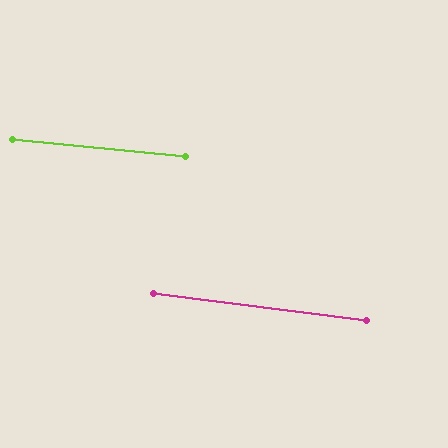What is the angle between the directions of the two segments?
Approximately 2 degrees.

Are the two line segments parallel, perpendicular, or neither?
Parallel — their directions differ by only 1.7°.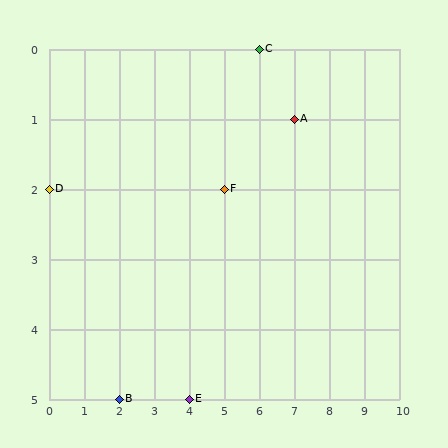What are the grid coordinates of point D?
Point D is at grid coordinates (0, 2).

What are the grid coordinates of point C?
Point C is at grid coordinates (6, 0).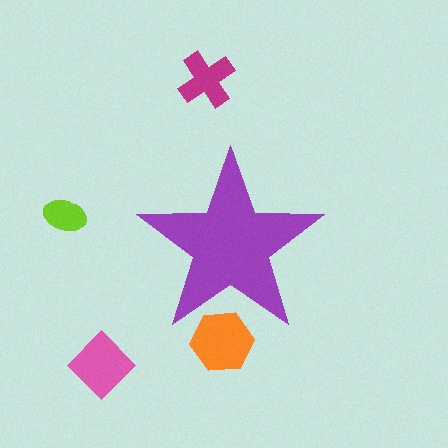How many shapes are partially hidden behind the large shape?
1 shape is partially hidden.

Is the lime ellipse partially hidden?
No, the lime ellipse is fully visible.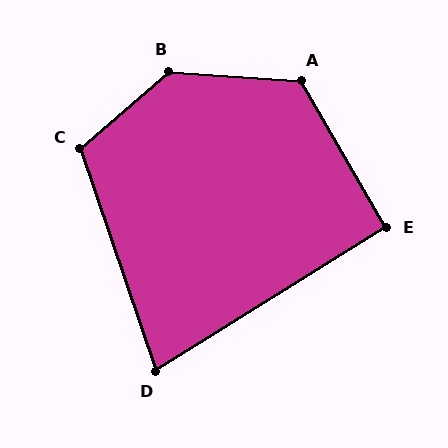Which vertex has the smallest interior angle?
D, at approximately 77 degrees.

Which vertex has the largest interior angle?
B, at approximately 135 degrees.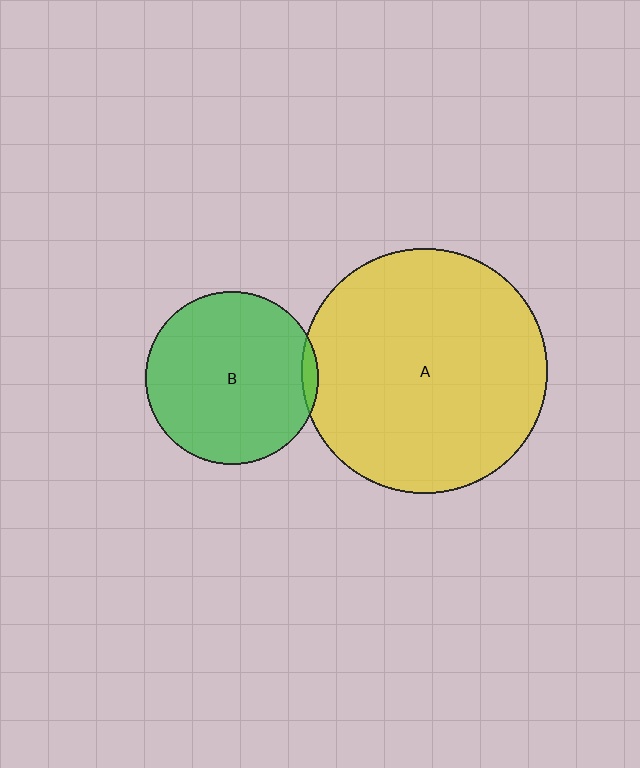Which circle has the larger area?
Circle A (yellow).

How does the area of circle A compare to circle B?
Approximately 2.0 times.